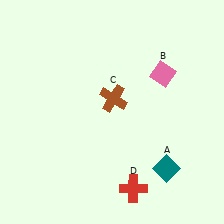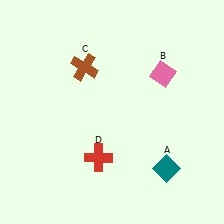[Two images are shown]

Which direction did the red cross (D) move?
The red cross (D) moved left.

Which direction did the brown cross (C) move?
The brown cross (C) moved up.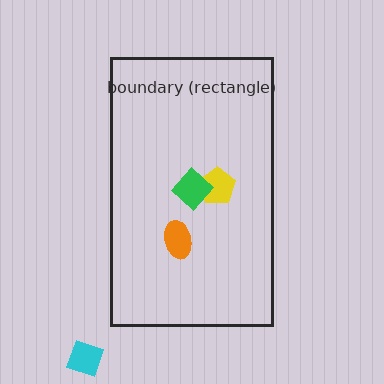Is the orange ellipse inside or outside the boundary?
Inside.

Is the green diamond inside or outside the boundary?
Inside.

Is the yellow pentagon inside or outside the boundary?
Inside.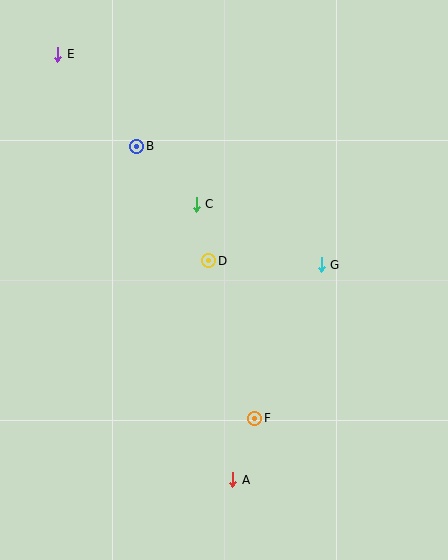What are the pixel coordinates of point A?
Point A is at (233, 480).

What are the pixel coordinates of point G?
Point G is at (321, 265).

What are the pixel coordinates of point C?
Point C is at (196, 204).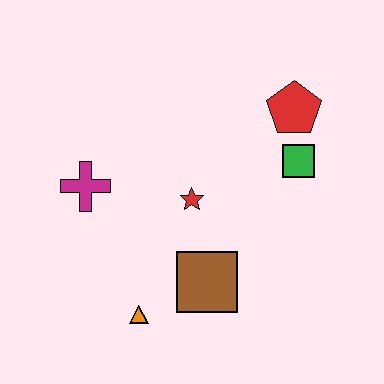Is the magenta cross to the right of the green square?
No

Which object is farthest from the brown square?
The red pentagon is farthest from the brown square.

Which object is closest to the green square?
The red pentagon is closest to the green square.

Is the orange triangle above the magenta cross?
No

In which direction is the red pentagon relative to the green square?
The red pentagon is above the green square.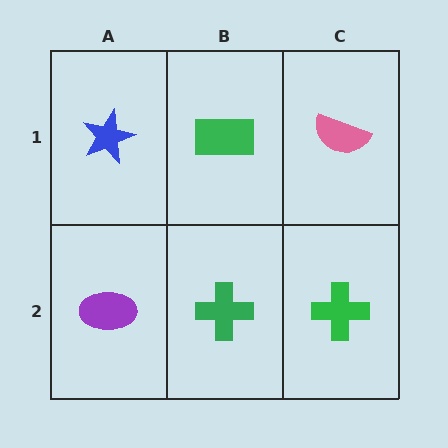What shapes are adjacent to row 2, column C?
A pink semicircle (row 1, column C), a green cross (row 2, column B).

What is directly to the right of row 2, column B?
A green cross.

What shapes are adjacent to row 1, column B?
A green cross (row 2, column B), a blue star (row 1, column A), a pink semicircle (row 1, column C).